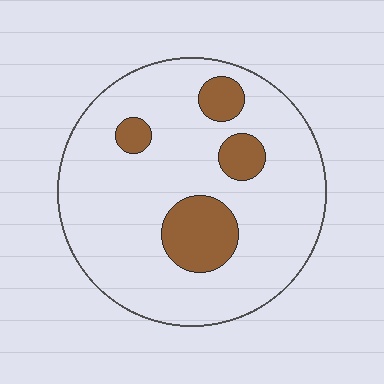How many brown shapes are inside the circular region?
4.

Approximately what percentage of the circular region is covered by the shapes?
Approximately 15%.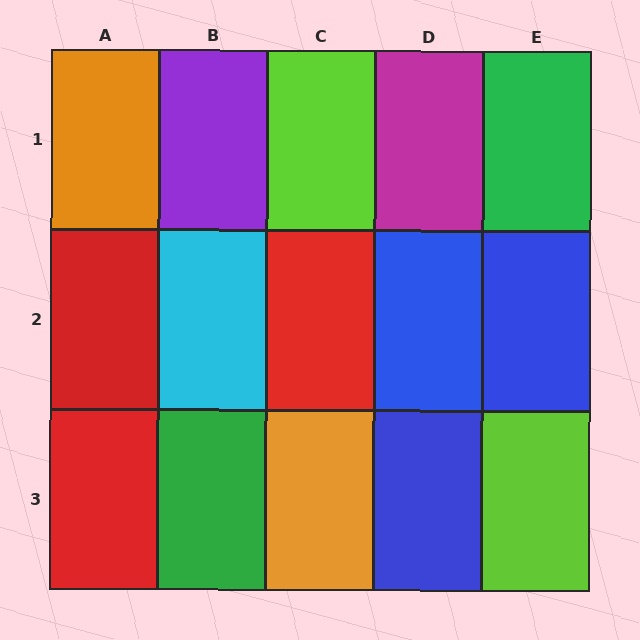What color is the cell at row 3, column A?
Red.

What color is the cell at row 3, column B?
Green.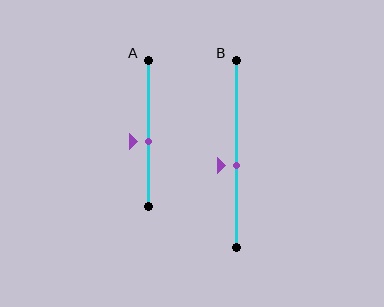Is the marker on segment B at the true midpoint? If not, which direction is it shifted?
No, the marker on segment B is shifted downward by about 7% of the segment length.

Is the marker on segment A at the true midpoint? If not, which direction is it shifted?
No, the marker on segment A is shifted downward by about 5% of the segment length.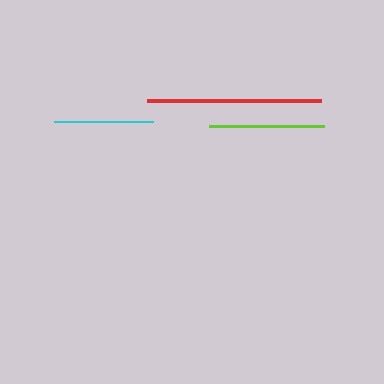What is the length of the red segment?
The red segment is approximately 175 pixels long.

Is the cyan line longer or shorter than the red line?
The red line is longer than the cyan line.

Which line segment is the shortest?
The cyan line is the shortest at approximately 99 pixels.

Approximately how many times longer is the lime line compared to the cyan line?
The lime line is approximately 1.2 times the length of the cyan line.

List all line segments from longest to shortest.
From longest to shortest: red, lime, cyan.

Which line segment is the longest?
The red line is the longest at approximately 175 pixels.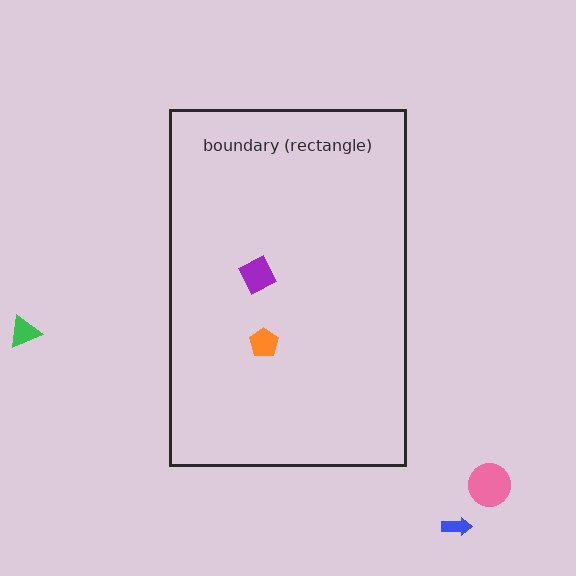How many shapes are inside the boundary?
2 inside, 3 outside.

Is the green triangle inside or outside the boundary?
Outside.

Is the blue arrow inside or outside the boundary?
Outside.